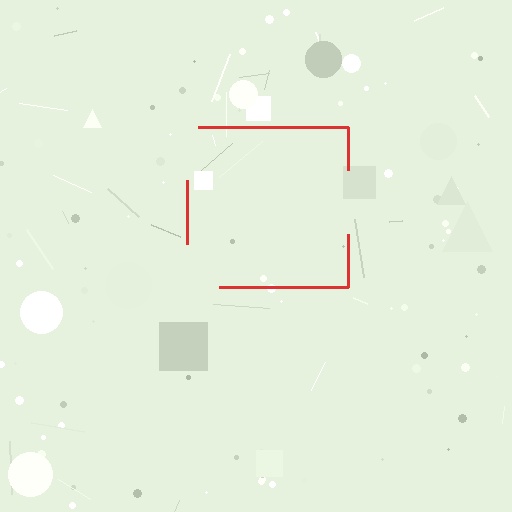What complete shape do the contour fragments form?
The contour fragments form a square.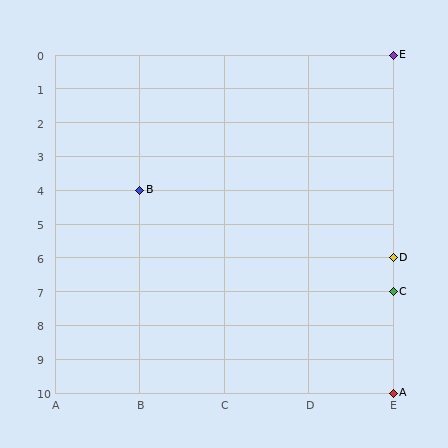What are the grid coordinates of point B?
Point B is at grid coordinates (B, 4).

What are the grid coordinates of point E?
Point E is at grid coordinates (E, 0).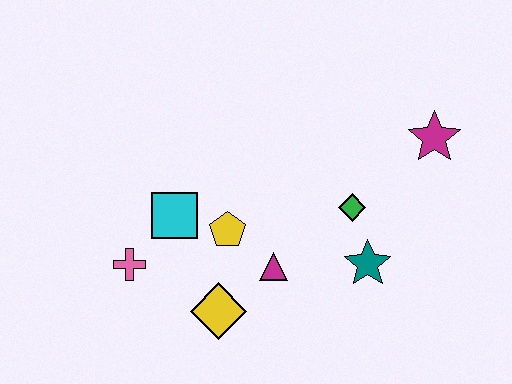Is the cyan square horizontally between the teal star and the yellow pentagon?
No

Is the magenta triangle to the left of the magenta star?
Yes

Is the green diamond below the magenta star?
Yes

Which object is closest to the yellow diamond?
The magenta triangle is closest to the yellow diamond.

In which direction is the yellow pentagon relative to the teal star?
The yellow pentagon is to the left of the teal star.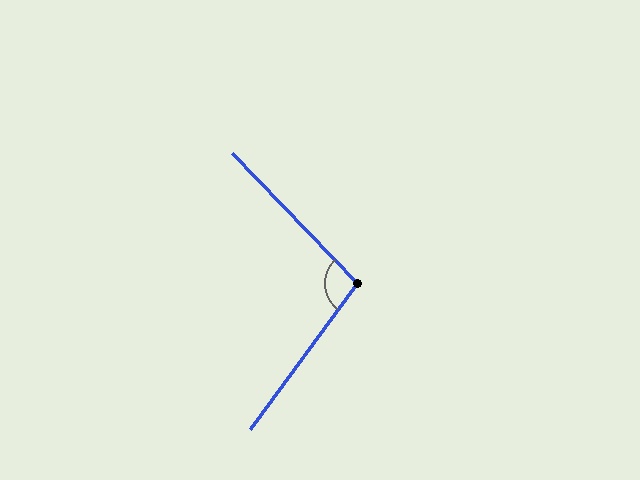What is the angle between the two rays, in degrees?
Approximately 100 degrees.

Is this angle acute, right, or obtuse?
It is obtuse.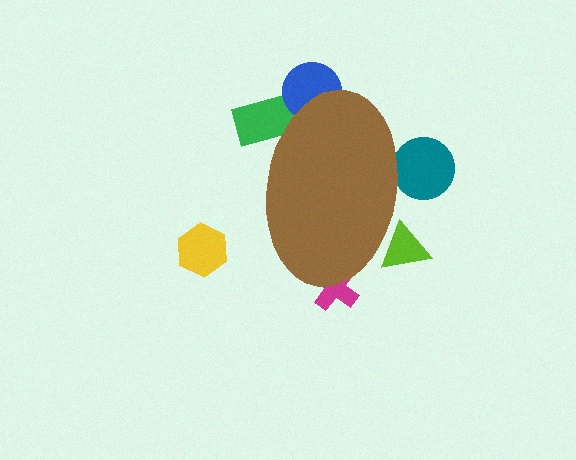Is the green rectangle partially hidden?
Yes, the green rectangle is partially hidden behind the brown ellipse.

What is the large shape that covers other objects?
A brown ellipse.